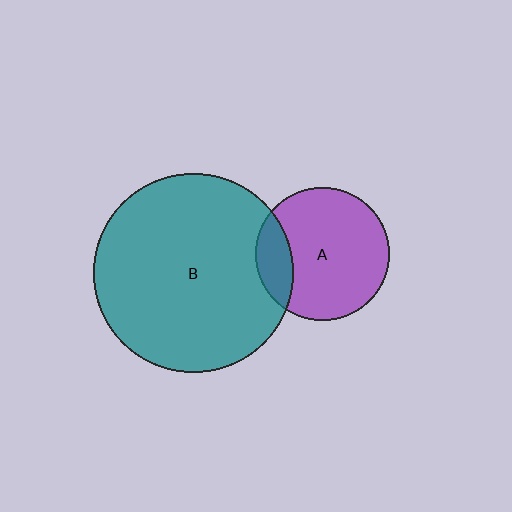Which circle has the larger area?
Circle B (teal).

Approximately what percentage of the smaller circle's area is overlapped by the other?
Approximately 20%.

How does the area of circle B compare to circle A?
Approximately 2.2 times.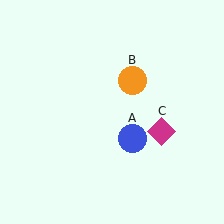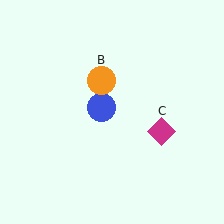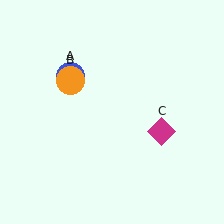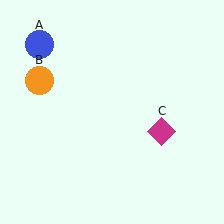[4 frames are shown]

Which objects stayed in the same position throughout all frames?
Magenta diamond (object C) remained stationary.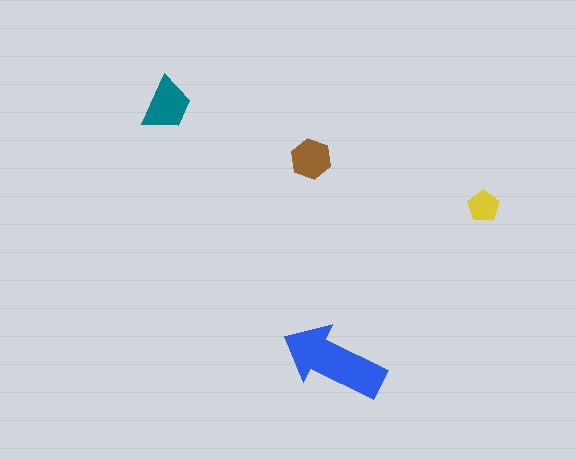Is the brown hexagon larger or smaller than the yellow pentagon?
Larger.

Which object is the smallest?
The yellow pentagon.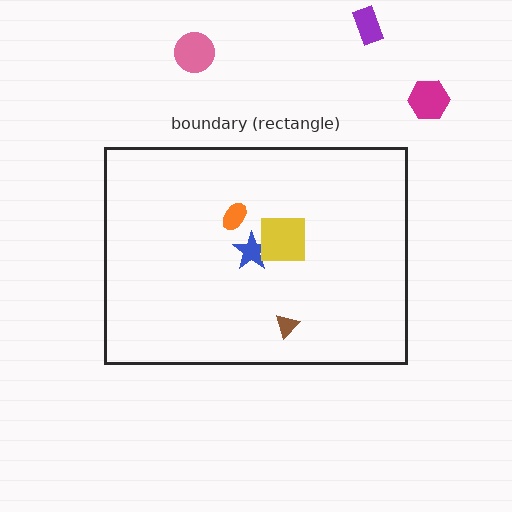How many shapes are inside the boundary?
4 inside, 3 outside.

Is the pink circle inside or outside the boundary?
Outside.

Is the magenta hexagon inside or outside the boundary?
Outside.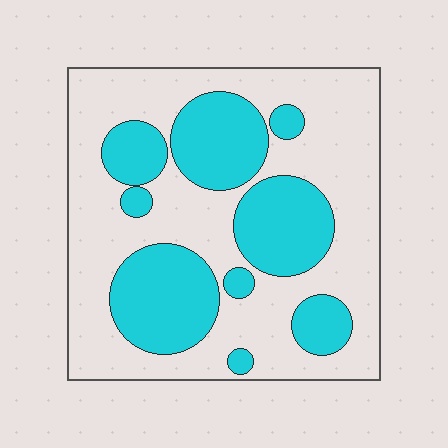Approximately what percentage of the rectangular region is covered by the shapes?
Approximately 35%.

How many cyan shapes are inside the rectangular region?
9.